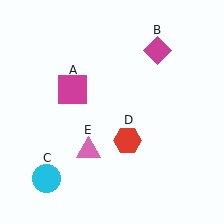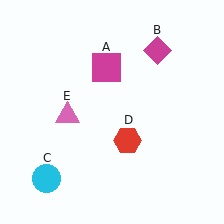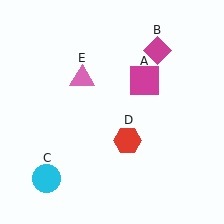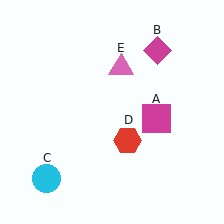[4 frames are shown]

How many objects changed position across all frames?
2 objects changed position: magenta square (object A), pink triangle (object E).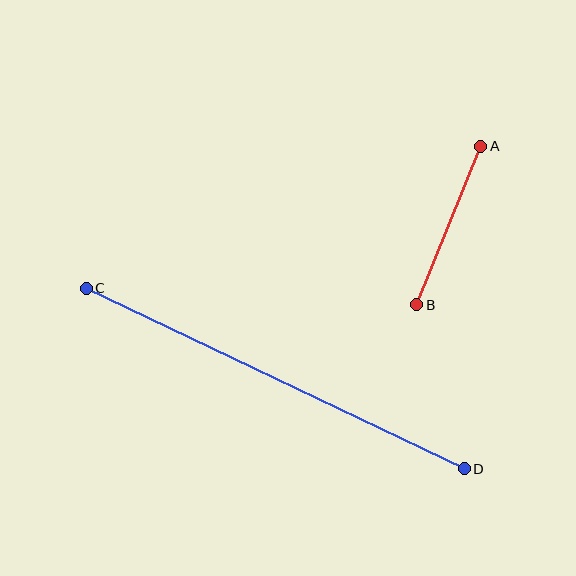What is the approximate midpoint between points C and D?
The midpoint is at approximately (275, 379) pixels.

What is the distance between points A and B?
The distance is approximately 171 pixels.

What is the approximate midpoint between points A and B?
The midpoint is at approximately (449, 226) pixels.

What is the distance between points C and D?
The distance is approximately 419 pixels.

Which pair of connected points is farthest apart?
Points C and D are farthest apart.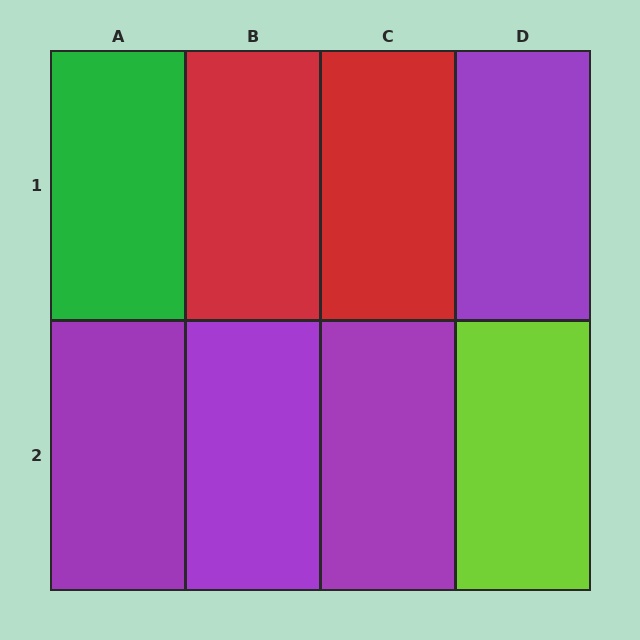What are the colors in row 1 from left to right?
Green, red, red, purple.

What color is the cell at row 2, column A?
Purple.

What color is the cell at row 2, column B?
Purple.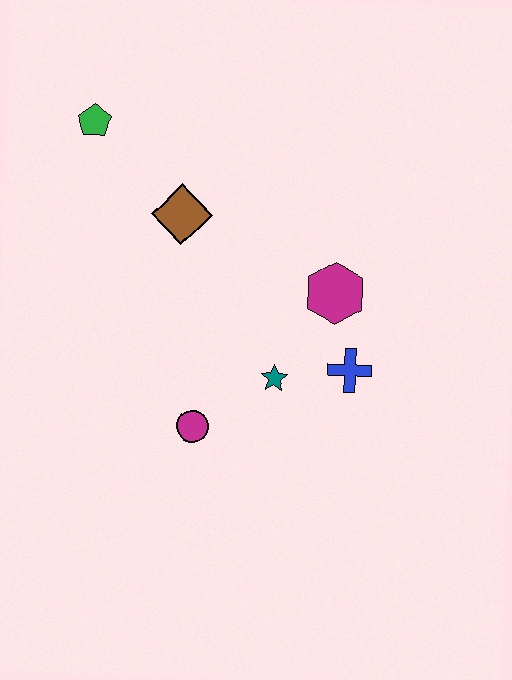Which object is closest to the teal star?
The blue cross is closest to the teal star.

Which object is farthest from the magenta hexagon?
The green pentagon is farthest from the magenta hexagon.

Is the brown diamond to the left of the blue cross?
Yes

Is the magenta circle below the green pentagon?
Yes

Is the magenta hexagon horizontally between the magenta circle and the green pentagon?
No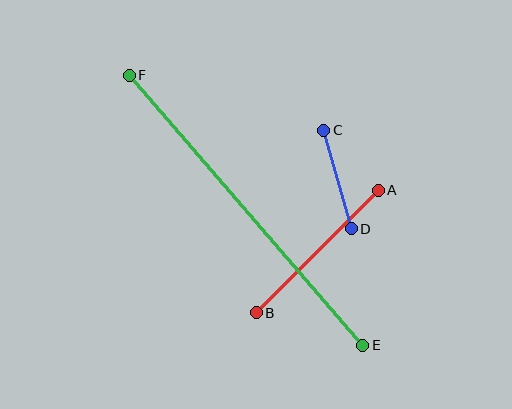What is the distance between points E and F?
The distance is approximately 357 pixels.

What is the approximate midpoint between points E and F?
The midpoint is at approximately (246, 210) pixels.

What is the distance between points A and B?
The distance is approximately 173 pixels.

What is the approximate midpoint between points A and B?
The midpoint is at approximately (317, 251) pixels.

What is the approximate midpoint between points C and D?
The midpoint is at approximately (338, 179) pixels.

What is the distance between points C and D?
The distance is approximately 102 pixels.